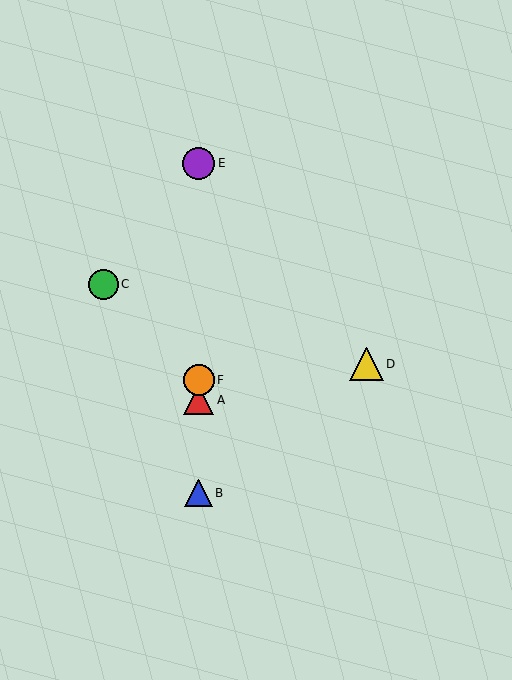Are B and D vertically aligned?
No, B is at x≈199 and D is at x≈366.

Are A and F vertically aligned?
Yes, both are at x≈199.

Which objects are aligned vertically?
Objects A, B, E, F are aligned vertically.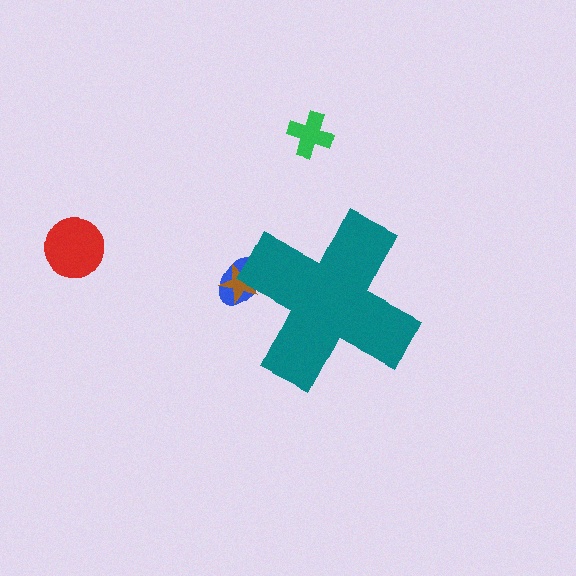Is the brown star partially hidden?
Yes, the brown star is partially hidden behind the teal cross.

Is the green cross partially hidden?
No, the green cross is fully visible.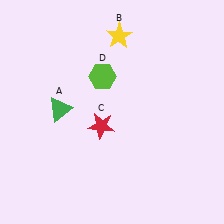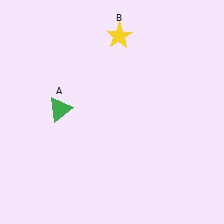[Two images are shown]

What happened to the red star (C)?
The red star (C) was removed in Image 2. It was in the bottom-left area of Image 1.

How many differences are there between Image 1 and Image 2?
There are 2 differences between the two images.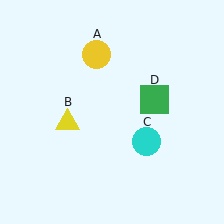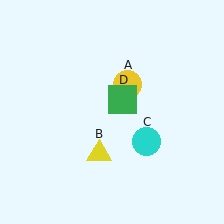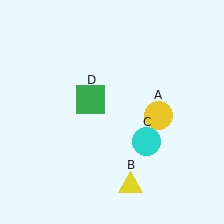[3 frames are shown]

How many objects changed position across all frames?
3 objects changed position: yellow circle (object A), yellow triangle (object B), green square (object D).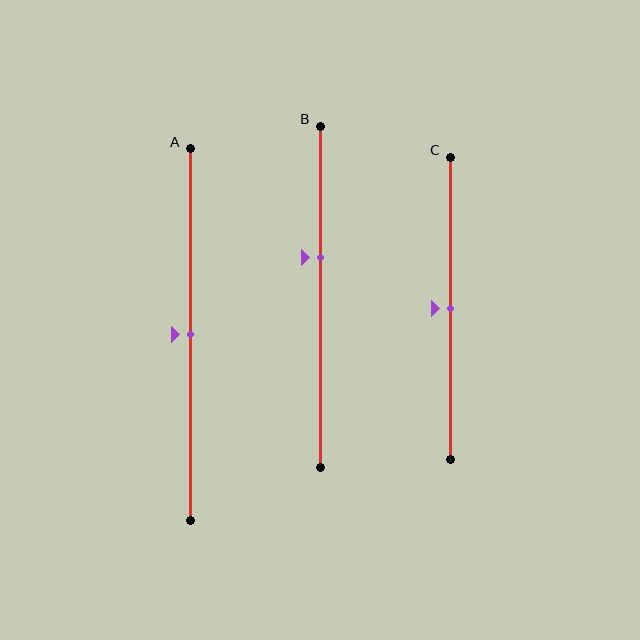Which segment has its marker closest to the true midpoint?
Segment A has its marker closest to the true midpoint.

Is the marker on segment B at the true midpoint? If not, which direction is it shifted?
No, the marker on segment B is shifted upward by about 12% of the segment length.